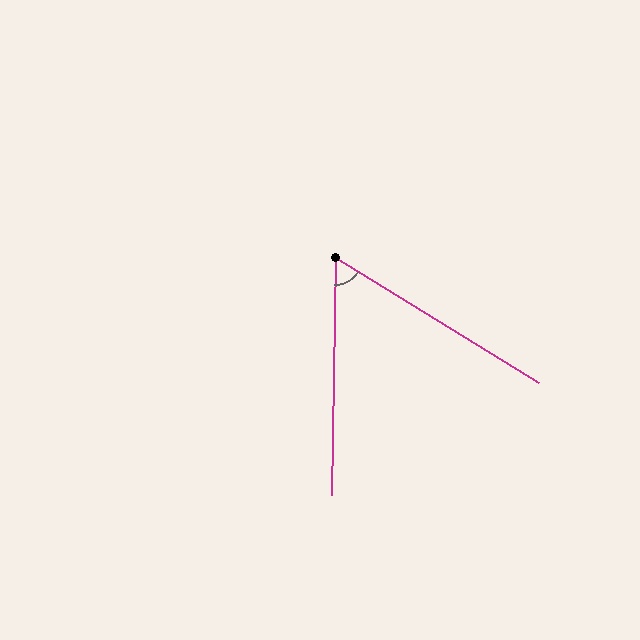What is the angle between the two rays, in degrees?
Approximately 59 degrees.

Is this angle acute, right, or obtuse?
It is acute.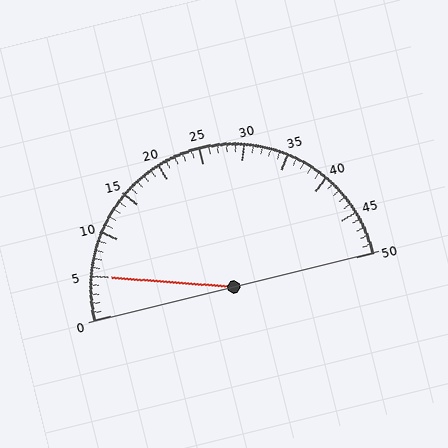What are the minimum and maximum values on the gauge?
The gauge ranges from 0 to 50.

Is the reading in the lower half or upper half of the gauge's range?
The reading is in the lower half of the range (0 to 50).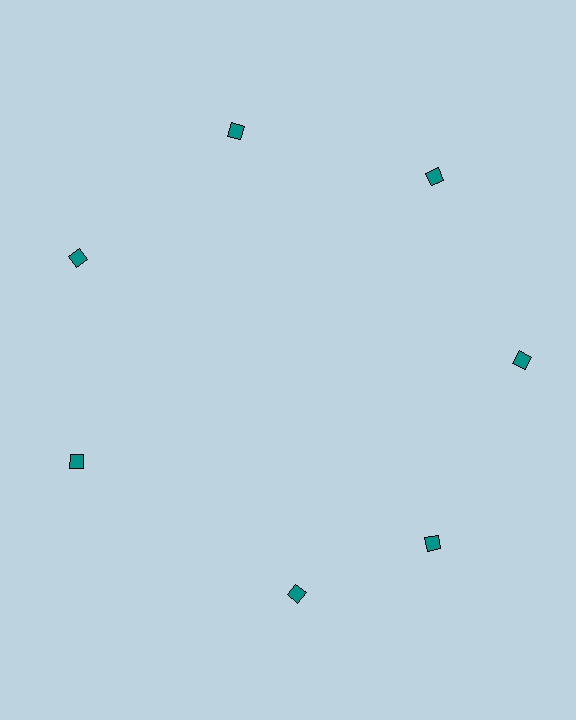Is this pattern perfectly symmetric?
No. The 7 teal diamonds are arranged in a ring, but one element near the 6 o'clock position is rotated out of alignment along the ring, breaking the 7-fold rotational symmetry.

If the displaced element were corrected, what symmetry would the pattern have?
It would have 7-fold rotational symmetry — the pattern would map onto itself every 51 degrees.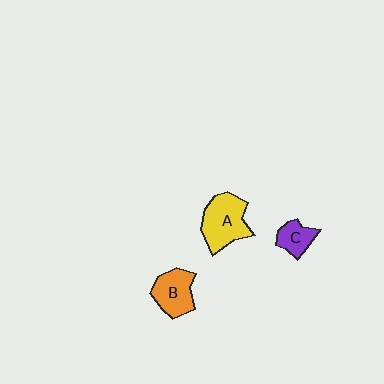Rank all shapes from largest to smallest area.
From largest to smallest: A (yellow), B (orange), C (purple).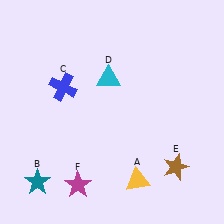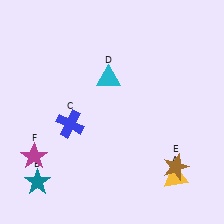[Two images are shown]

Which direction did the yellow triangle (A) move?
The yellow triangle (A) moved right.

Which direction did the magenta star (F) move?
The magenta star (F) moved left.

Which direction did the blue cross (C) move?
The blue cross (C) moved down.